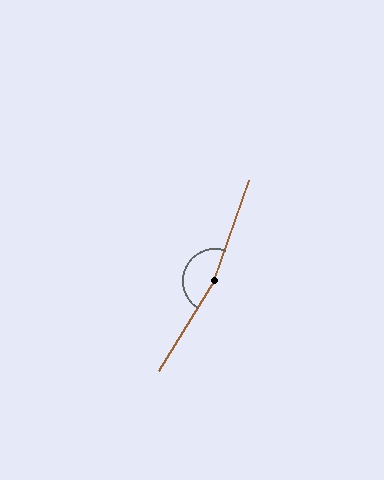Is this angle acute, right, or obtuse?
It is obtuse.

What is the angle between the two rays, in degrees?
Approximately 167 degrees.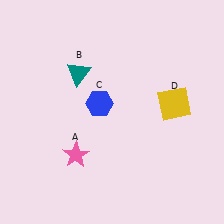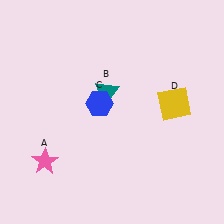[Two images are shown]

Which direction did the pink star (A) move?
The pink star (A) moved left.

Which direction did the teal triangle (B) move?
The teal triangle (B) moved right.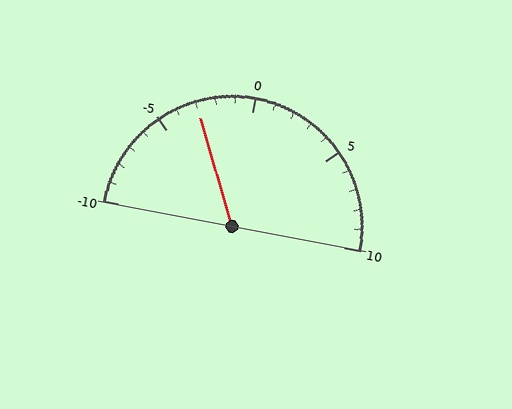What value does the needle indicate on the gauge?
The needle indicates approximately -3.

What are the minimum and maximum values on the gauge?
The gauge ranges from -10 to 10.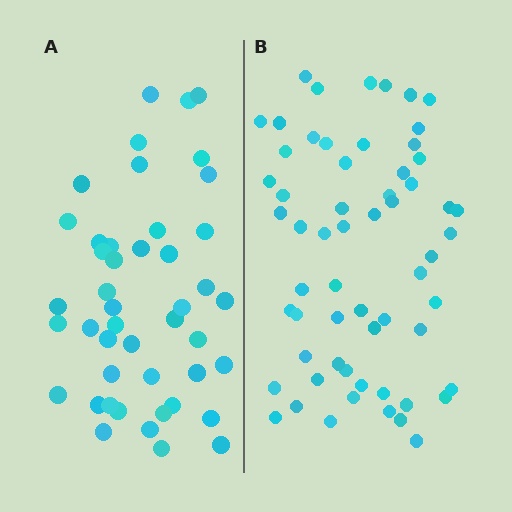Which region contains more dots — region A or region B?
Region B (the right region) has more dots.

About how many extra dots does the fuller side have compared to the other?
Region B has approximately 15 more dots than region A.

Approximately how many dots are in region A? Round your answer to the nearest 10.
About 40 dots. (The exact count is 45, which rounds to 40.)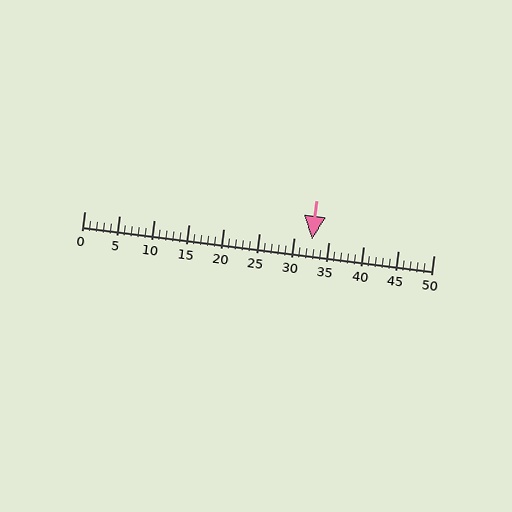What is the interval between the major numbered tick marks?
The major tick marks are spaced 5 units apart.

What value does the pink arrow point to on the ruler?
The pink arrow points to approximately 33.